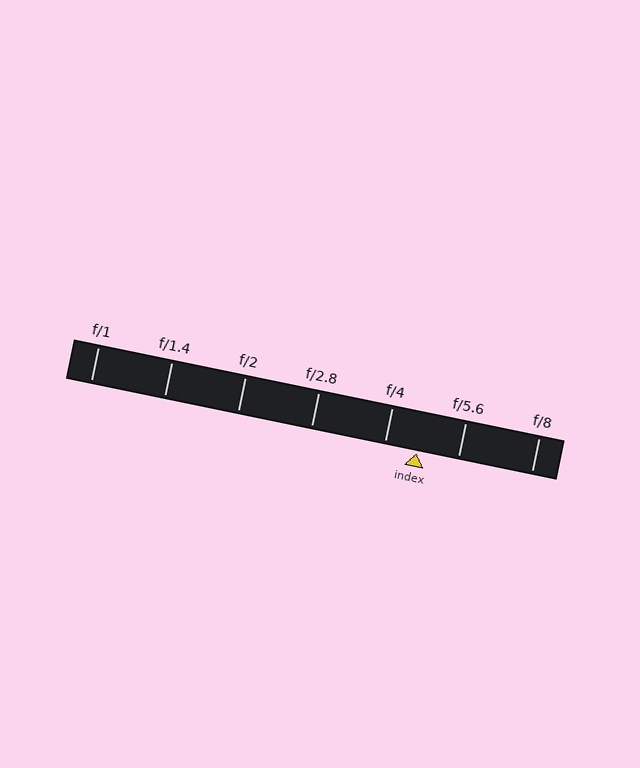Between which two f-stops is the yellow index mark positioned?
The index mark is between f/4 and f/5.6.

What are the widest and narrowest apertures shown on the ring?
The widest aperture shown is f/1 and the narrowest is f/8.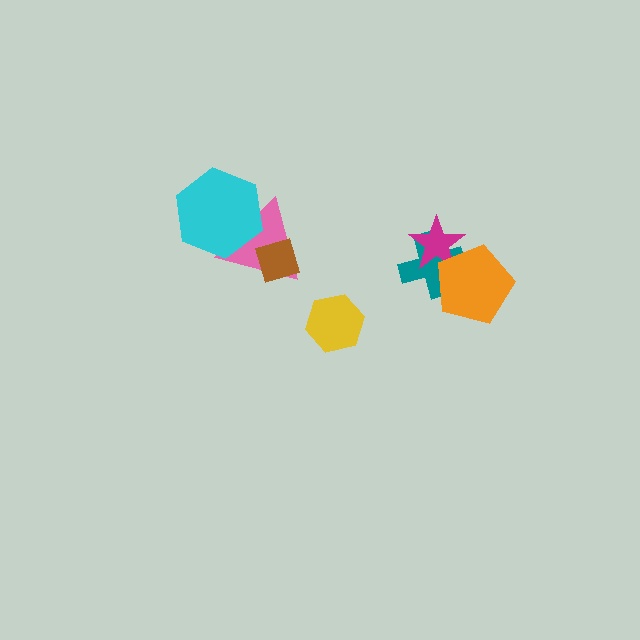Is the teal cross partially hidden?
Yes, it is partially covered by another shape.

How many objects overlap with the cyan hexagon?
1 object overlaps with the cyan hexagon.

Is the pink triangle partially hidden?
Yes, it is partially covered by another shape.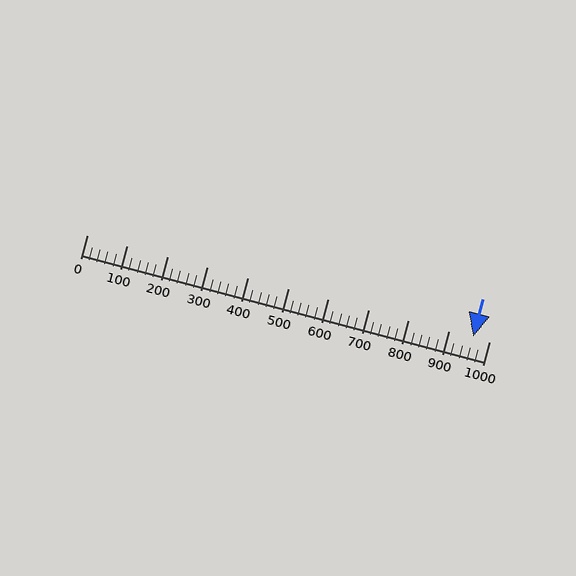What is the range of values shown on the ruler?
The ruler shows values from 0 to 1000.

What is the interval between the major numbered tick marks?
The major tick marks are spaced 100 units apart.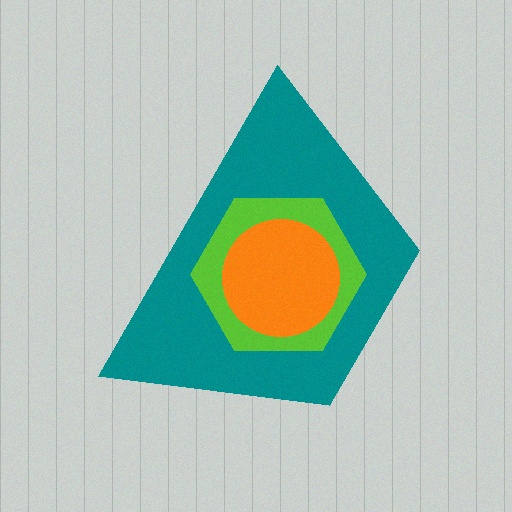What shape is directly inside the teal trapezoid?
The lime hexagon.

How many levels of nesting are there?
3.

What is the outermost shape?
The teal trapezoid.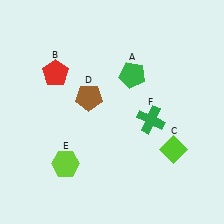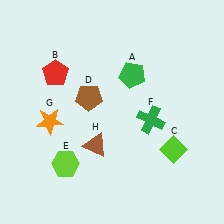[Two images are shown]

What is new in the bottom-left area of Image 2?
An orange star (G) was added in the bottom-left area of Image 2.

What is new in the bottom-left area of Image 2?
A brown triangle (H) was added in the bottom-left area of Image 2.